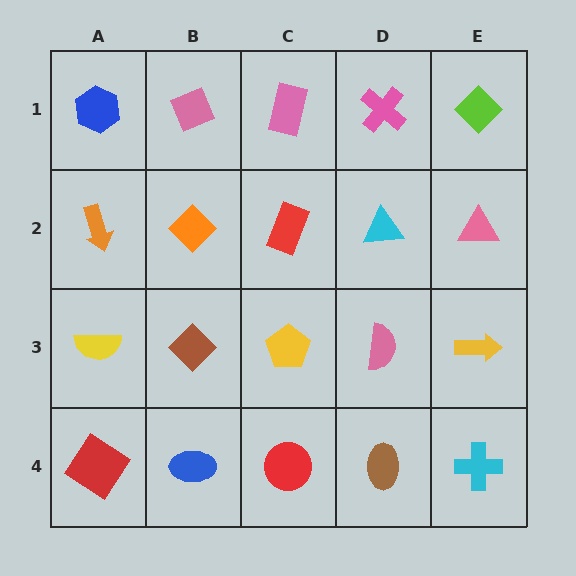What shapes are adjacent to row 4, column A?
A yellow semicircle (row 3, column A), a blue ellipse (row 4, column B).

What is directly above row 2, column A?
A blue hexagon.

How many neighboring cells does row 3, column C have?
4.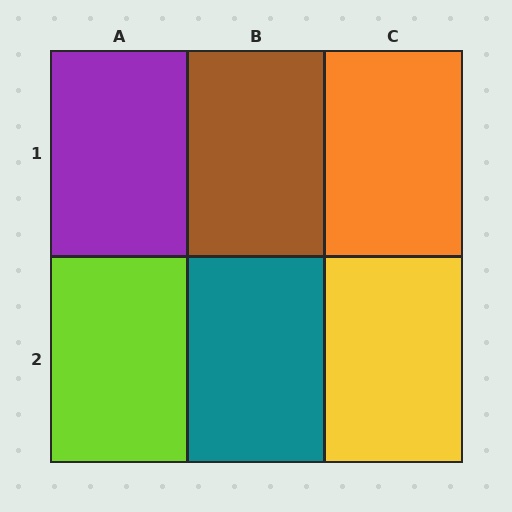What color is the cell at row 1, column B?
Brown.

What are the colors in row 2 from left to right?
Lime, teal, yellow.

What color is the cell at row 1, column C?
Orange.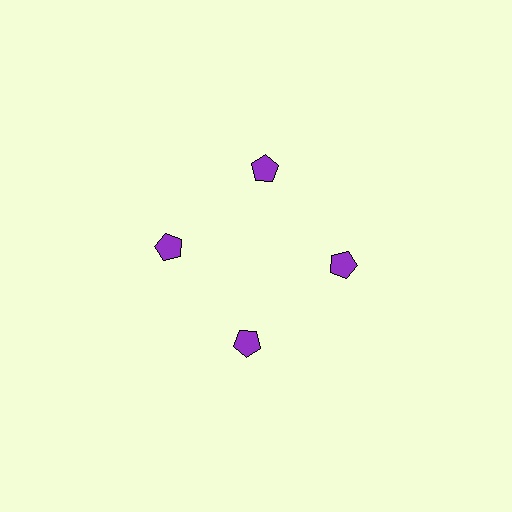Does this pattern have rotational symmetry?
Yes, this pattern has 4-fold rotational symmetry. It looks the same after rotating 90 degrees around the center.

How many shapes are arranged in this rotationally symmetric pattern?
There are 4 shapes, arranged in 4 groups of 1.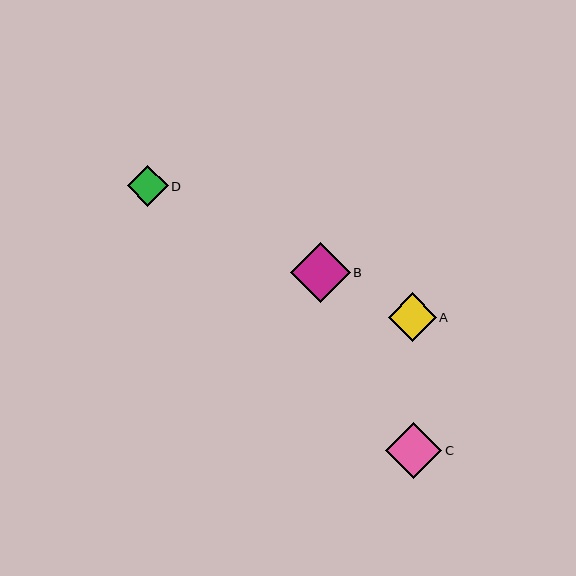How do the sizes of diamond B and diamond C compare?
Diamond B and diamond C are approximately the same size.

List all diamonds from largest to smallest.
From largest to smallest: B, C, A, D.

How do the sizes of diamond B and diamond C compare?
Diamond B and diamond C are approximately the same size.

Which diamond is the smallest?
Diamond D is the smallest with a size of approximately 41 pixels.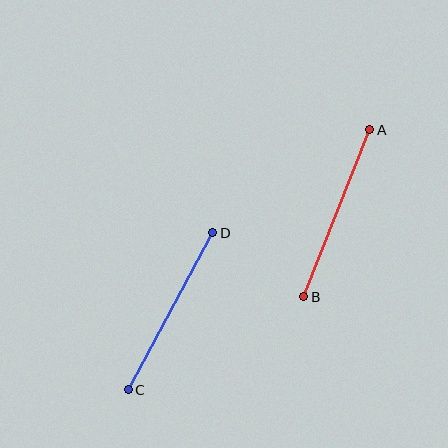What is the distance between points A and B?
The distance is approximately 180 pixels.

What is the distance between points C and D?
The distance is approximately 178 pixels.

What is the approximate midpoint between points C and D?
The midpoint is at approximately (171, 311) pixels.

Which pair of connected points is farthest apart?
Points A and B are farthest apart.